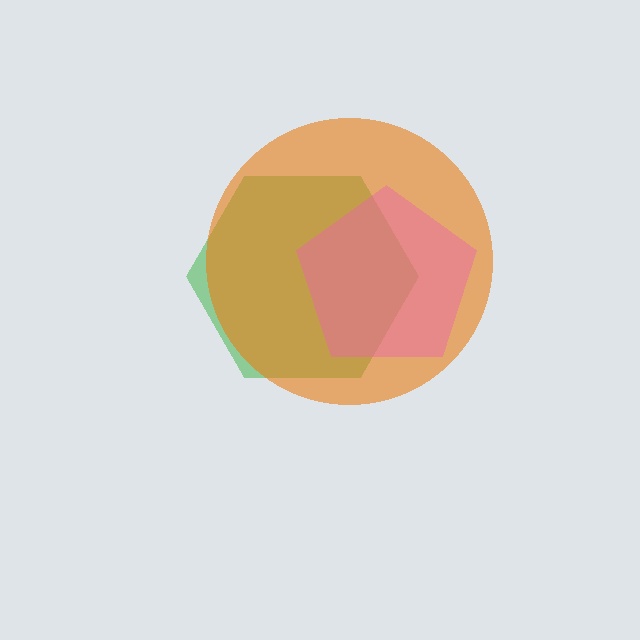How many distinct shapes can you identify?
There are 3 distinct shapes: a green hexagon, an orange circle, a pink pentagon.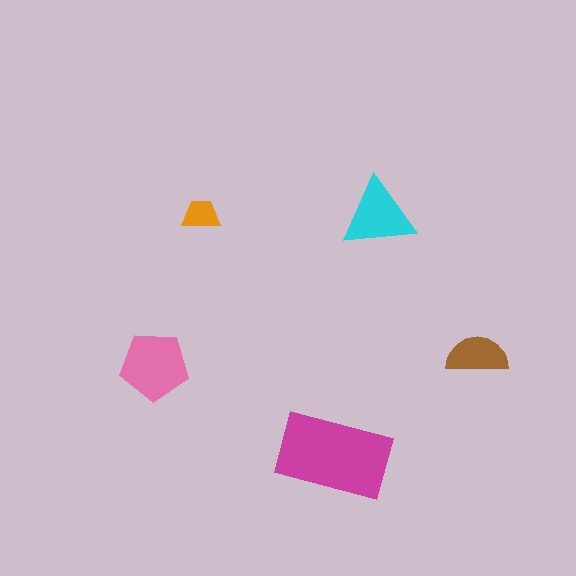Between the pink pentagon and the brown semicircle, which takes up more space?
The pink pentagon.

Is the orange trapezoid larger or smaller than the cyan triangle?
Smaller.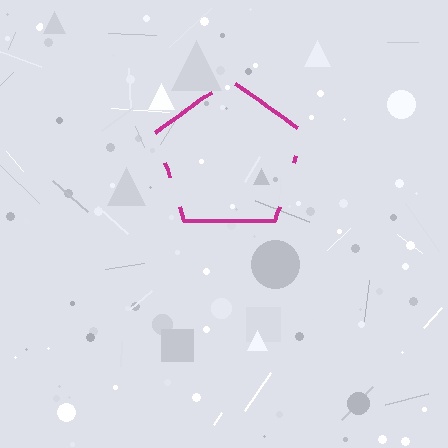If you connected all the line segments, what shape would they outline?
They would outline a pentagon.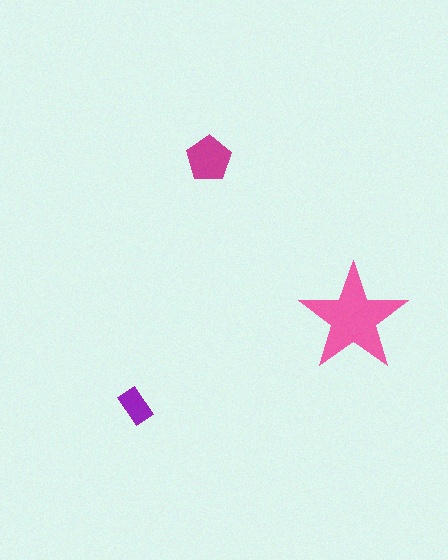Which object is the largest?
The pink star.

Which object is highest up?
The magenta pentagon is topmost.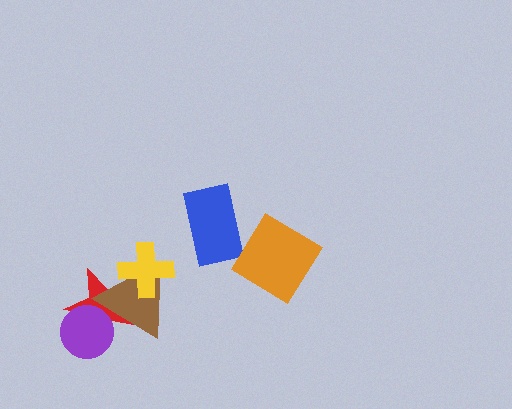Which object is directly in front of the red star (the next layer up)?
The brown triangle is directly in front of the red star.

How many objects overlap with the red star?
3 objects overlap with the red star.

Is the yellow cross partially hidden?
No, no other shape covers it.